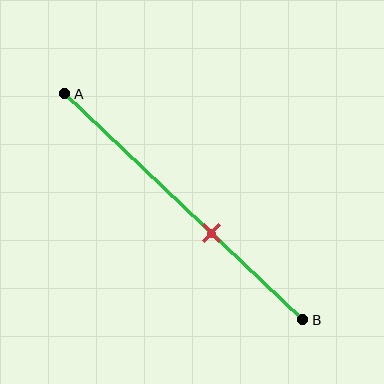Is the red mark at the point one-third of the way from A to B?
No, the mark is at about 60% from A, not at the 33% one-third point.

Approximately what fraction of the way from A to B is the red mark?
The red mark is approximately 60% of the way from A to B.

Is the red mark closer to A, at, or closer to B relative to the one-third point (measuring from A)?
The red mark is closer to point B than the one-third point of segment AB.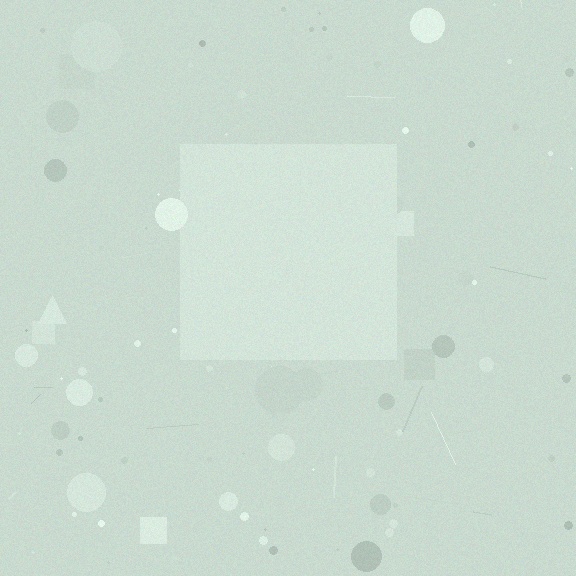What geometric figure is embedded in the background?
A square is embedded in the background.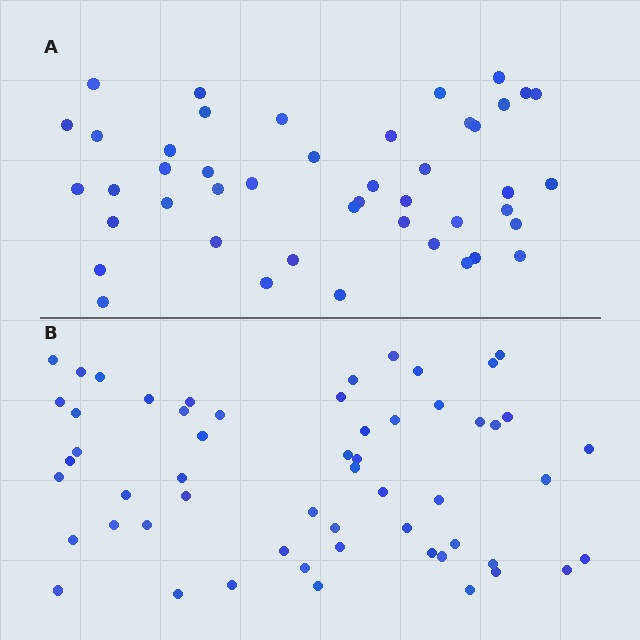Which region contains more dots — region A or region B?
Region B (the bottom region) has more dots.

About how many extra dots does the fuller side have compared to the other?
Region B has roughly 12 or so more dots than region A.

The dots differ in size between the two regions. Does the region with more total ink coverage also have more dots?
No. Region A has more total ink coverage because its dots are larger, but region B actually contains more individual dots. Total area can be misleading — the number of items is what matters here.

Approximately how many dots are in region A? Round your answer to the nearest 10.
About 40 dots. (The exact count is 45, which rounds to 40.)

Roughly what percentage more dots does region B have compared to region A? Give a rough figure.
About 25% more.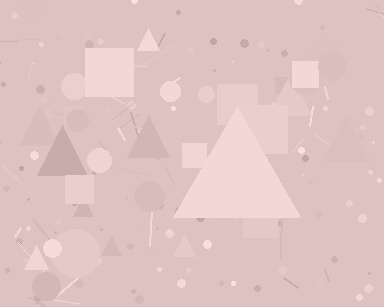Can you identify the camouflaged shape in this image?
The camouflaged shape is a triangle.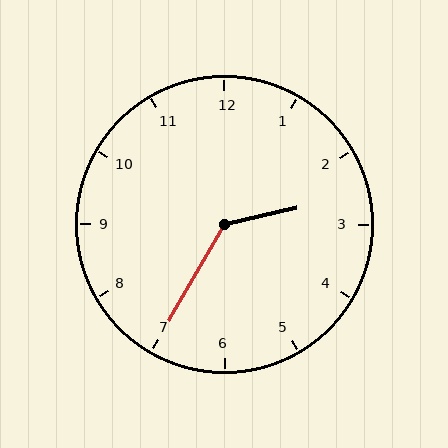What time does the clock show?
2:35.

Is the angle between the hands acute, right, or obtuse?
It is obtuse.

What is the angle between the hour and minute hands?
Approximately 132 degrees.